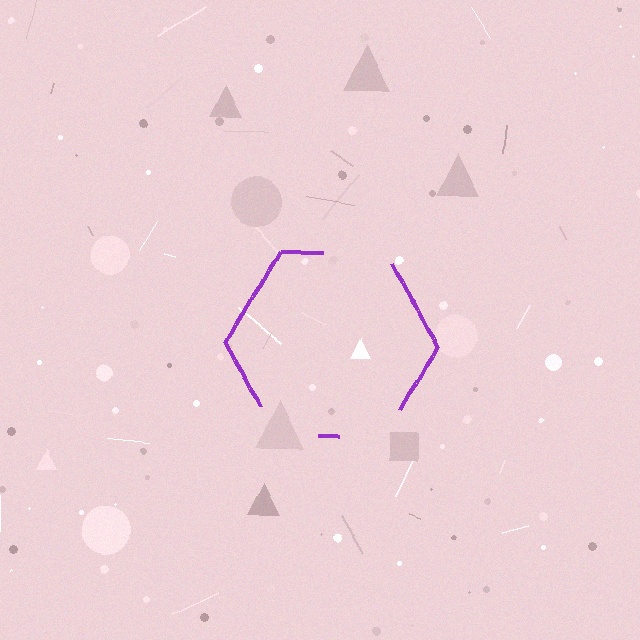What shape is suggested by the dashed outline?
The dashed outline suggests a hexagon.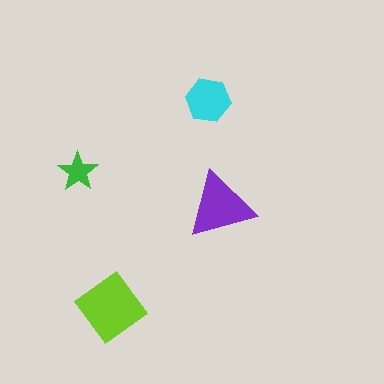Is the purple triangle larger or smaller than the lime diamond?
Smaller.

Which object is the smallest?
The green star.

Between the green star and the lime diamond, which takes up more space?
The lime diamond.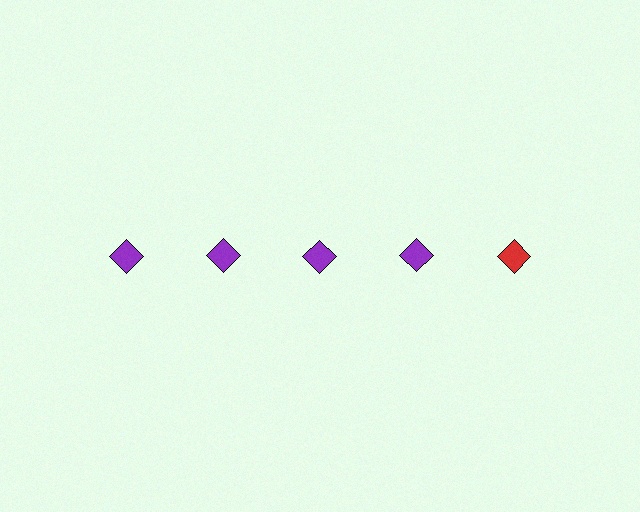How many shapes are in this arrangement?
There are 5 shapes arranged in a grid pattern.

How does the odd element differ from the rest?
It has a different color: red instead of purple.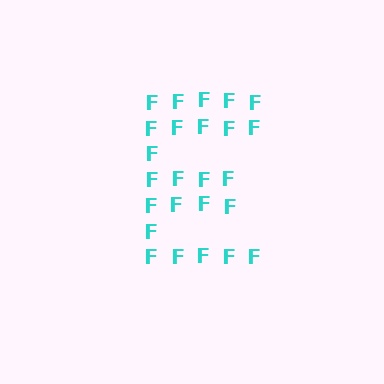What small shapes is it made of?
It is made of small letter F's.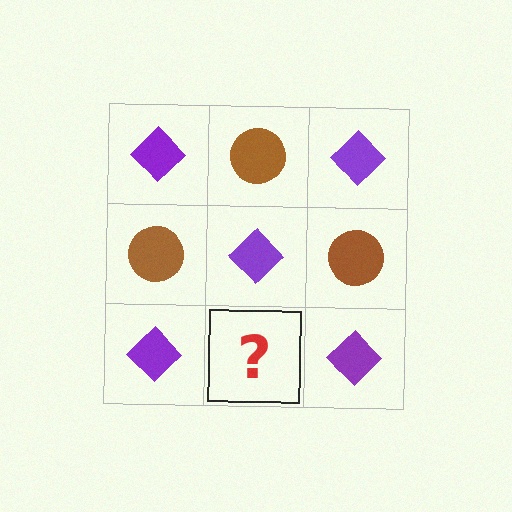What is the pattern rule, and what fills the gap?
The rule is that it alternates purple diamond and brown circle in a checkerboard pattern. The gap should be filled with a brown circle.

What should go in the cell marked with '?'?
The missing cell should contain a brown circle.